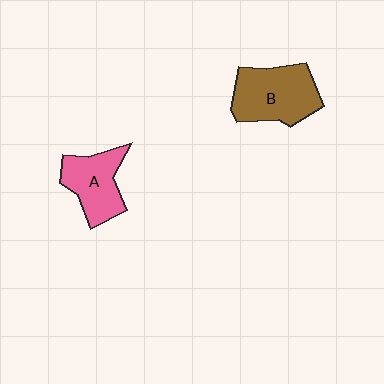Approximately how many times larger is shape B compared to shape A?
Approximately 1.3 times.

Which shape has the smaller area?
Shape A (pink).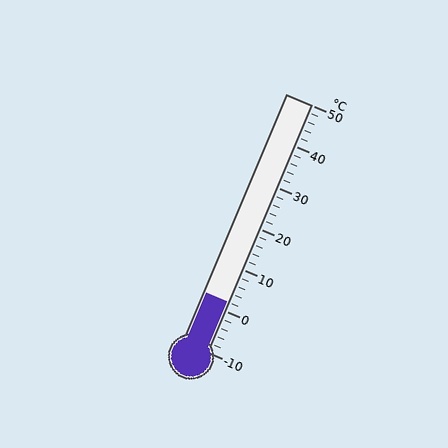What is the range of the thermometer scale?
The thermometer scale ranges from -10°C to 50°C.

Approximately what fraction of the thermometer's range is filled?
The thermometer is filled to approximately 20% of its range.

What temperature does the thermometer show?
The thermometer shows approximately 2°C.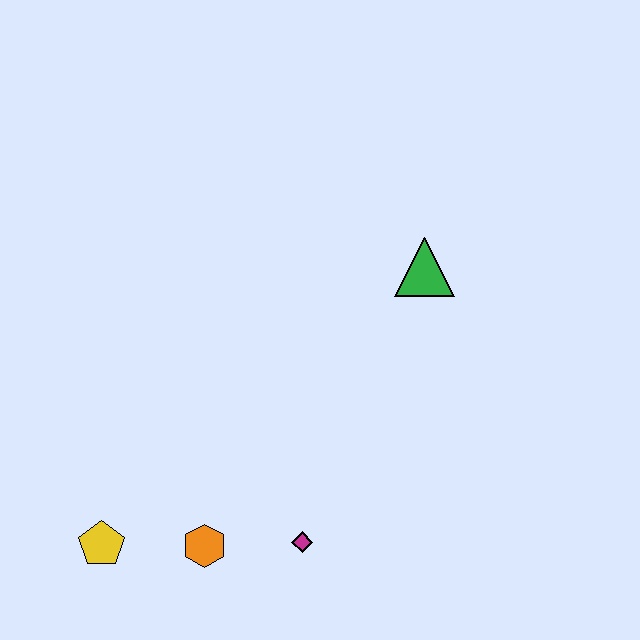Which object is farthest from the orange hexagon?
The green triangle is farthest from the orange hexagon.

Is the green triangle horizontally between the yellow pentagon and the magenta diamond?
No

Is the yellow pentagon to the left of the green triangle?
Yes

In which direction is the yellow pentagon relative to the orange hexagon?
The yellow pentagon is to the left of the orange hexagon.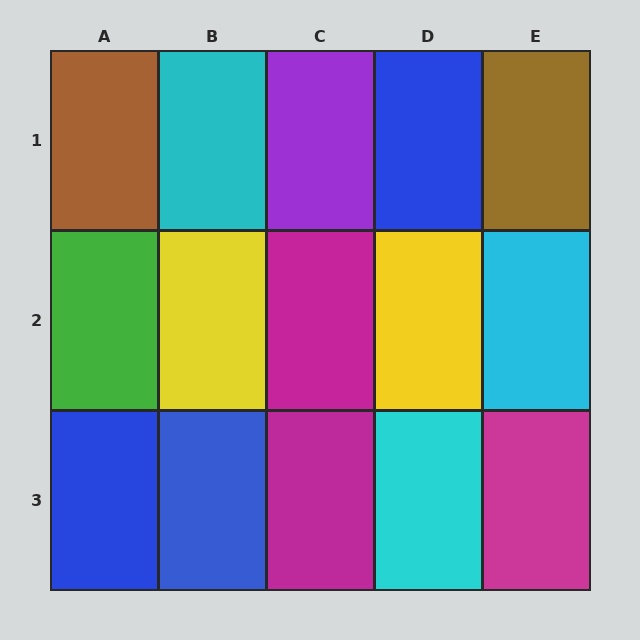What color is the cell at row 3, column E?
Magenta.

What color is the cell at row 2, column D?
Yellow.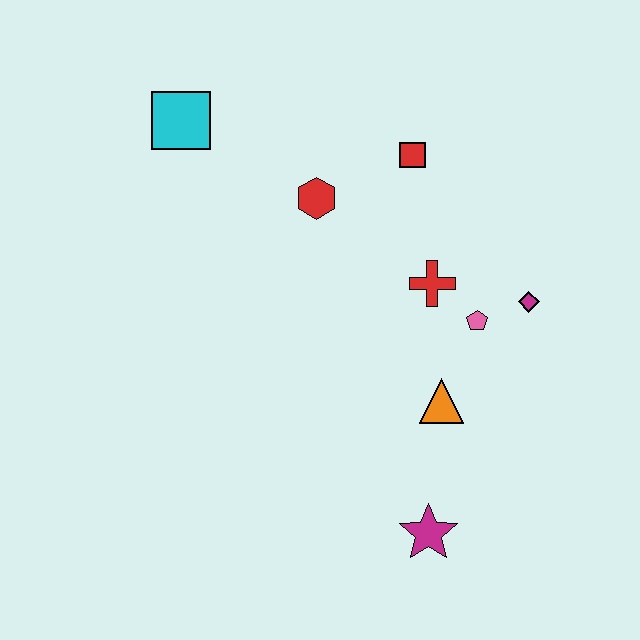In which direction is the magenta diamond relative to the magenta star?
The magenta diamond is above the magenta star.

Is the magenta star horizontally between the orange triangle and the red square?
Yes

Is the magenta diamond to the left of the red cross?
No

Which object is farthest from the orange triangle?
The cyan square is farthest from the orange triangle.